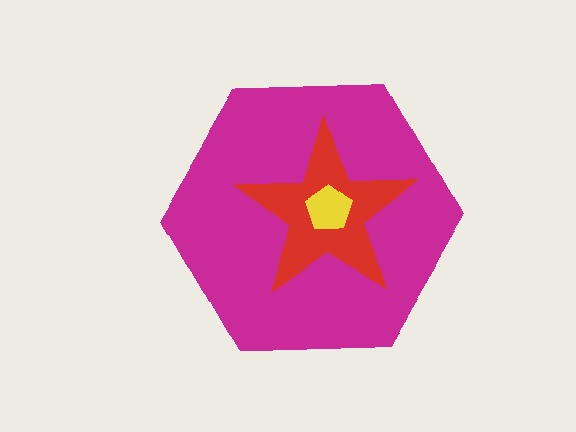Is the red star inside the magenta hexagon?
Yes.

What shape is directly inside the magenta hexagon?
The red star.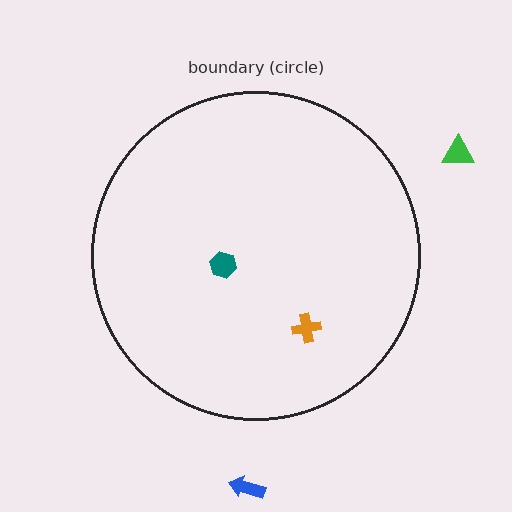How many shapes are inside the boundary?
2 inside, 2 outside.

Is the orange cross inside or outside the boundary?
Inside.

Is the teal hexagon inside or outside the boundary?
Inside.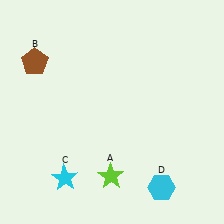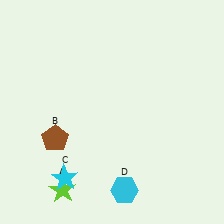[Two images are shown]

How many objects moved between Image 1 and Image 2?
3 objects moved between the two images.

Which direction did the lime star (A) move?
The lime star (A) moved left.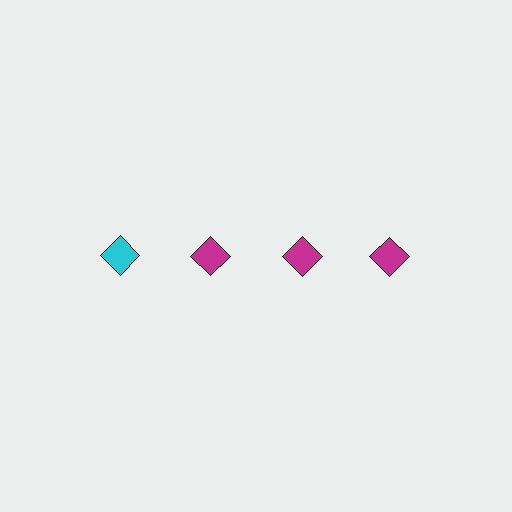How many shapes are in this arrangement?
There are 4 shapes arranged in a grid pattern.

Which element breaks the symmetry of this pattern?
The cyan diamond in the top row, leftmost column breaks the symmetry. All other shapes are magenta diamonds.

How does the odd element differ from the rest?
It has a different color: cyan instead of magenta.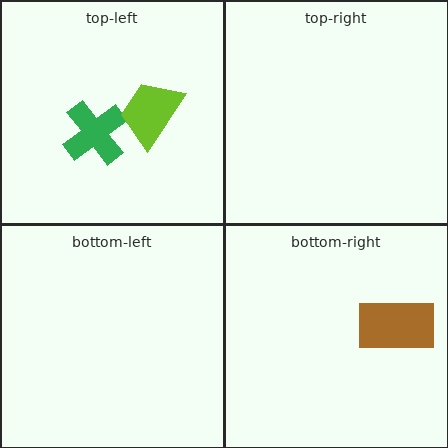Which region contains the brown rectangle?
The bottom-right region.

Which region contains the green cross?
The top-left region.